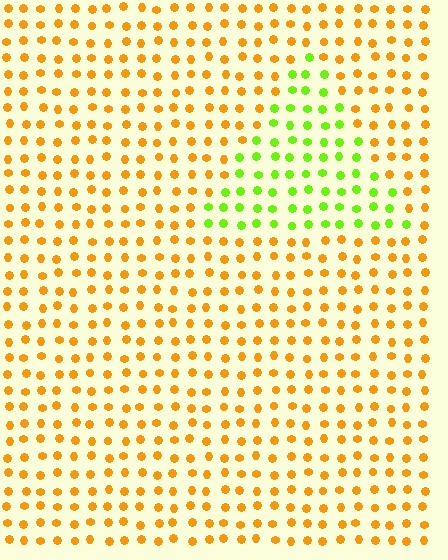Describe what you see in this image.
The image is filled with small orange elements in a uniform arrangement. A triangle-shaped region is visible where the elements are tinted to a slightly different hue, forming a subtle color boundary.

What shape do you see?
I see a triangle.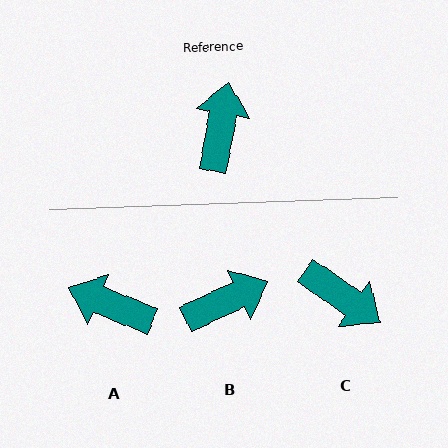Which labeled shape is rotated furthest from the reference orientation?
C, about 114 degrees away.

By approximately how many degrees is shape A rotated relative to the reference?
Approximately 78 degrees counter-clockwise.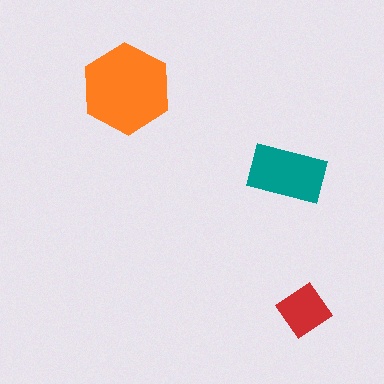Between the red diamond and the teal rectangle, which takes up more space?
The teal rectangle.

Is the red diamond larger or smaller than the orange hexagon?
Smaller.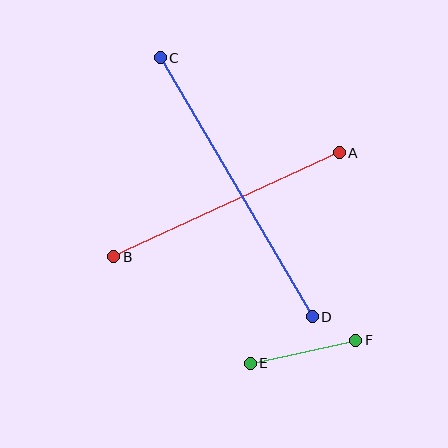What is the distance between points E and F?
The distance is approximately 108 pixels.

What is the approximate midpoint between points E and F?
The midpoint is at approximately (303, 352) pixels.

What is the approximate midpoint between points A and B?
The midpoint is at approximately (227, 205) pixels.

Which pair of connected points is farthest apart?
Points C and D are farthest apart.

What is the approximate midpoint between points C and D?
The midpoint is at approximately (236, 187) pixels.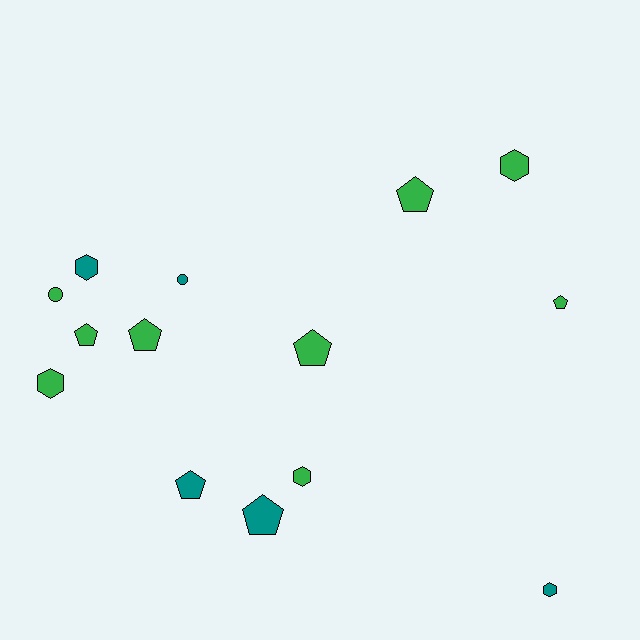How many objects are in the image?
There are 14 objects.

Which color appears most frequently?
Green, with 9 objects.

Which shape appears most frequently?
Pentagon, with 7 objects.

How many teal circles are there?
There is 1 teal circle.